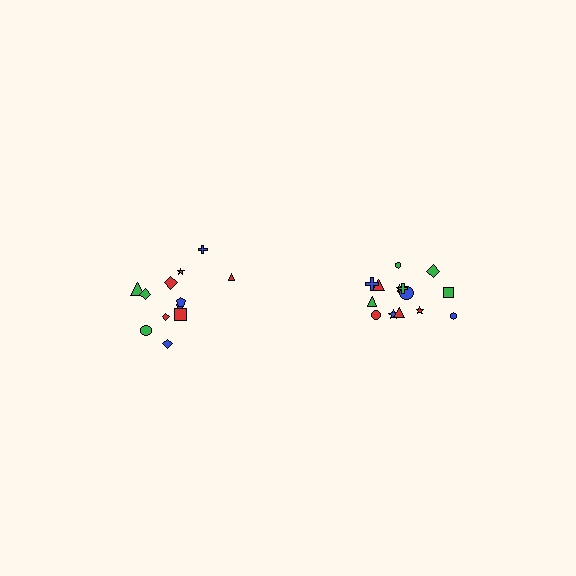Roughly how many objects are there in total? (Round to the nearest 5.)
Roughly 25 objects in total.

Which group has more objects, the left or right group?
The right group.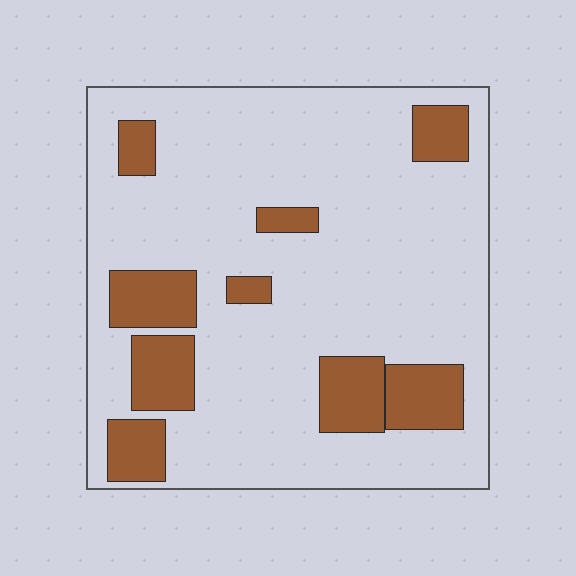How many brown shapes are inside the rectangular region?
9.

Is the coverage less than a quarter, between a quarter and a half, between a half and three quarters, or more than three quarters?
Less than a quarter.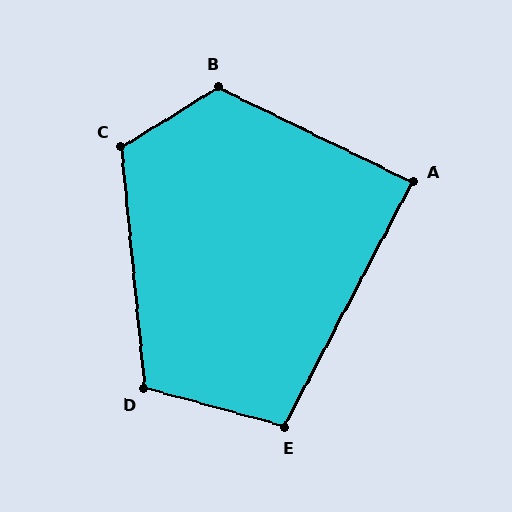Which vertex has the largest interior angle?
B, at approximately 122 degrees.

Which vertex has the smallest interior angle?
A, at approximately 88 degrees.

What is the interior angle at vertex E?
Approximately 102 degrees (obtuse).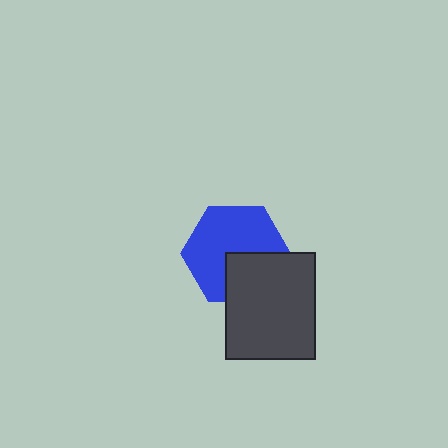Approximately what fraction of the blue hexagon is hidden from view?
Roughly 33% of the blue hexagon is hidden behind the dark gray rectangle.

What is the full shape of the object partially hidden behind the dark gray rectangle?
The partially hidden object is a blue hexagon.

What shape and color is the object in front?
The object in front is a dark gray rectangle.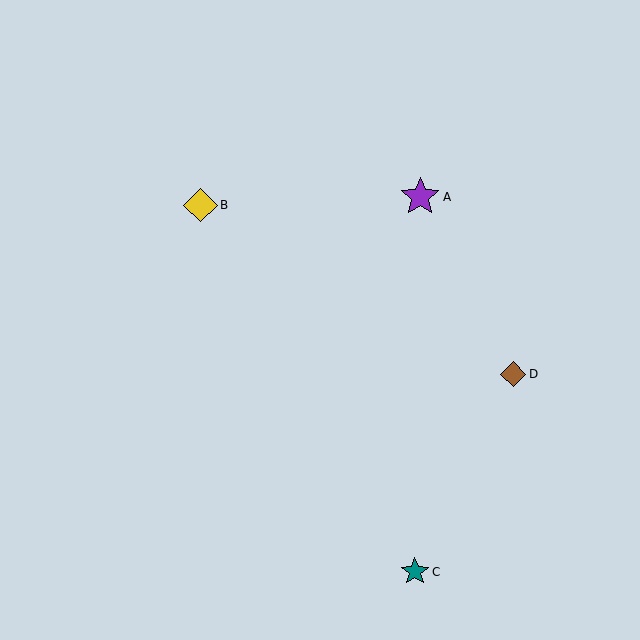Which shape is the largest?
The purple star (labeled A) is the largest.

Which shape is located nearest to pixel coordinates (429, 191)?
The purple star (labeled A) at (420, 197) is nearest to that location.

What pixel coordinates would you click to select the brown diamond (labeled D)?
Click at (513, 374) to select the brown diamond D.